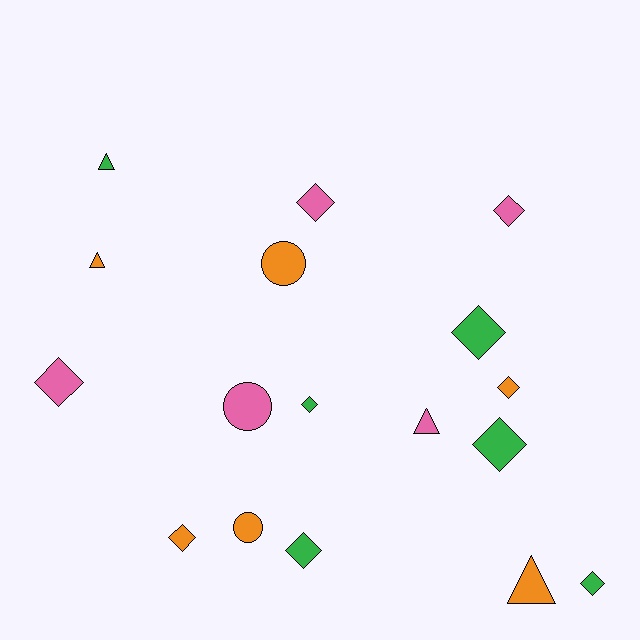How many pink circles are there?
There is 1 pink circle.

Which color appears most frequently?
Orange, with 6 objects.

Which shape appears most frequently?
Diamond, with 10 objects.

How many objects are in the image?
There are 17 objects.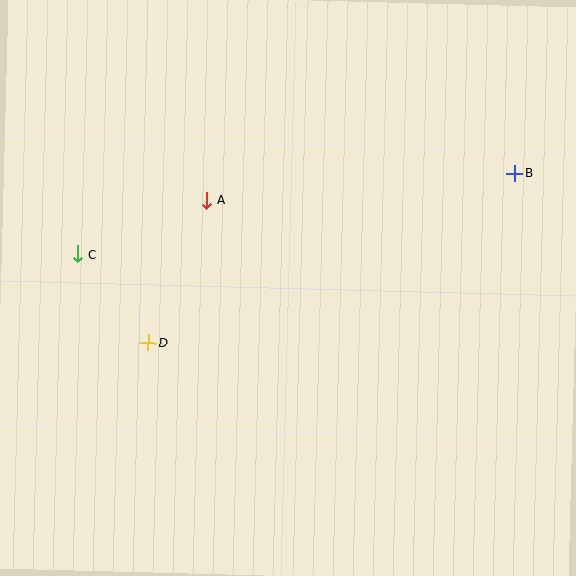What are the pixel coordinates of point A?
Point A is at (207, 200).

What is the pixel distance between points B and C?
The distance between B and C is 445 pixels.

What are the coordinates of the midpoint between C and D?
The midpoint between C and D is at (113, 298).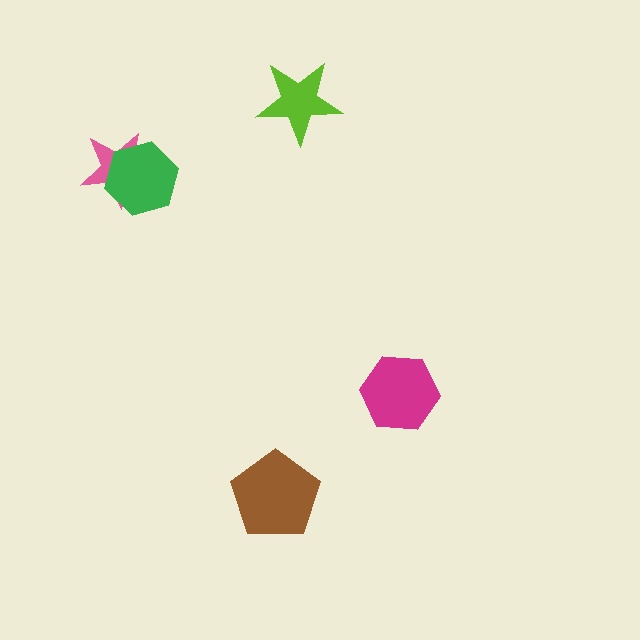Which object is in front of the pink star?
The green hexagon is in front of the pink star.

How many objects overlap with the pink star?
1 object overlaps with the pink star.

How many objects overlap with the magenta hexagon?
0 objects overlap with the magenta hexagon.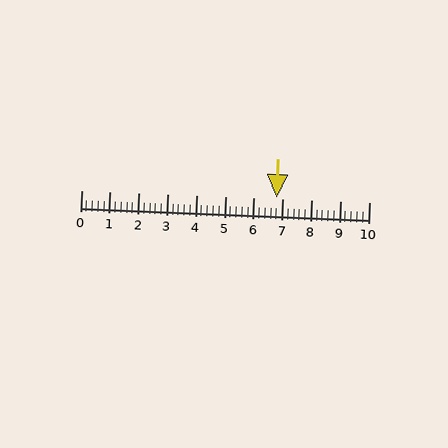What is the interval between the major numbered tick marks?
The major tick marks are spaced 1 units apart.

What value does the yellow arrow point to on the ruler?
The yellow arrow points to approximately 6.8.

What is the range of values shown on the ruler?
The ruler shows values from 0 to 10.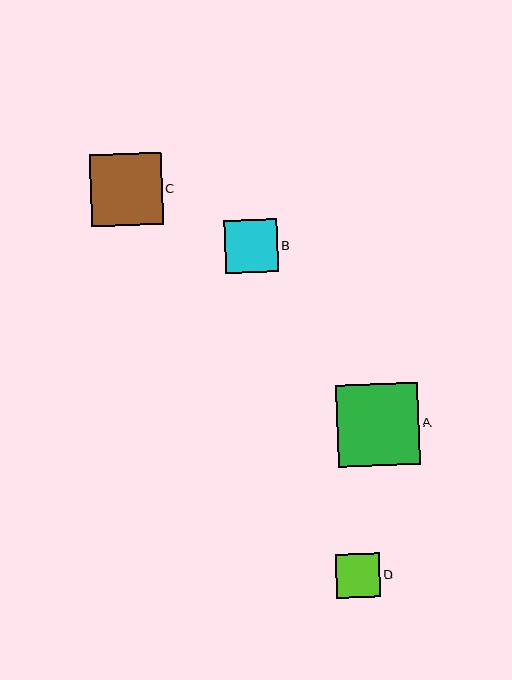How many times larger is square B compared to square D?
Square B is approximately 1.2 times the size of square D.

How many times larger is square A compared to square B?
Square A is approximately 1.6 times the size of square B.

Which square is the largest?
Square A is the largest with a size of approximately 82 pixels.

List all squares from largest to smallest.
From largest to smallest: A, C, B, D.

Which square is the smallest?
Square D is the smallest with a size of approximately 44 pixels.